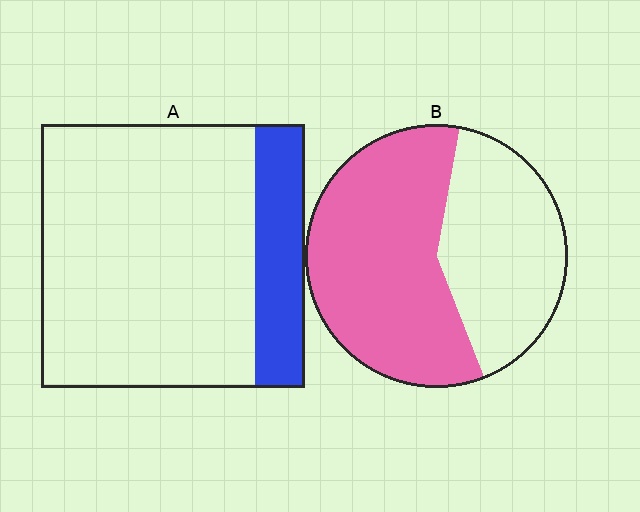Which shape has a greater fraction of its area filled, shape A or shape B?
Shape B.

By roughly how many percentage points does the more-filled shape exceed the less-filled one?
By roughly 40 percentage points (B over A).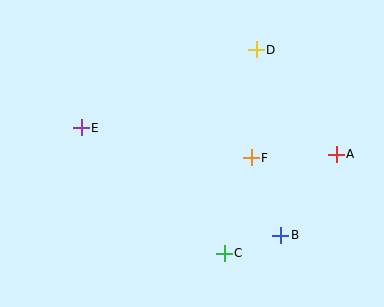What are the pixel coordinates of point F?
Point F is at (251, 158).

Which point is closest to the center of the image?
Point F at (251, 158) is closest to the center.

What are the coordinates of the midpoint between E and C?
The midpoint between E and C is at (153, 190).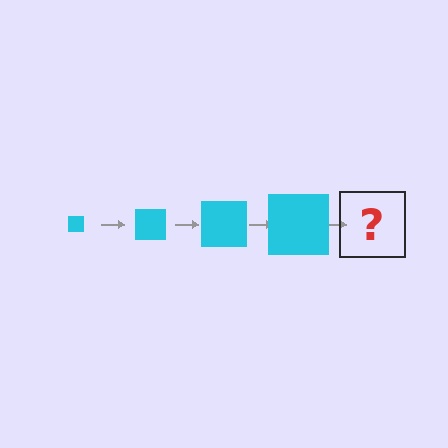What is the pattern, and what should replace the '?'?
The pattern is that the square gets progressively larger each step. The '?' should be a cyan square, larger than the previous one.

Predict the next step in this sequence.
The next step is a cyan square, larger than the previous one.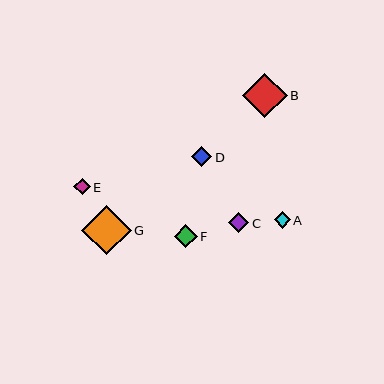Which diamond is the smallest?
Diamond A is the smallest with a size of approximately 16 pixels.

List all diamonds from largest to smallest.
From largest to smallest: G, B, F, C, D, E, A.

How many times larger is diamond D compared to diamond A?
Diamond D is approximately 1.2 times the size of diamond A.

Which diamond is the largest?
Diamond G is the largest with a size of approximately 49 pixels.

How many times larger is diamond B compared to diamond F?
Diamond B is approximately 2.0 times the size of diamond F.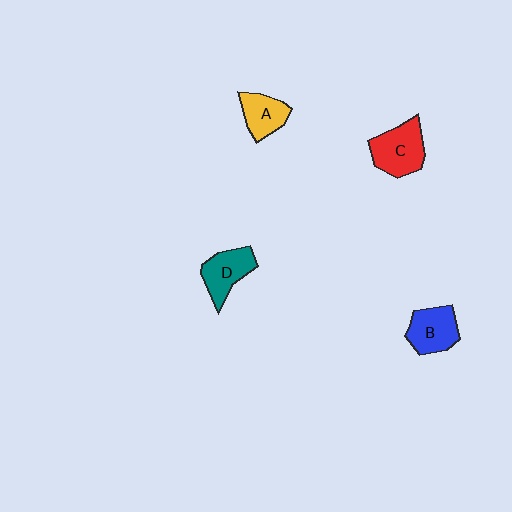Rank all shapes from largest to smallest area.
From largest to smallest: C (red), B (blue), D (teal), A (yellow).